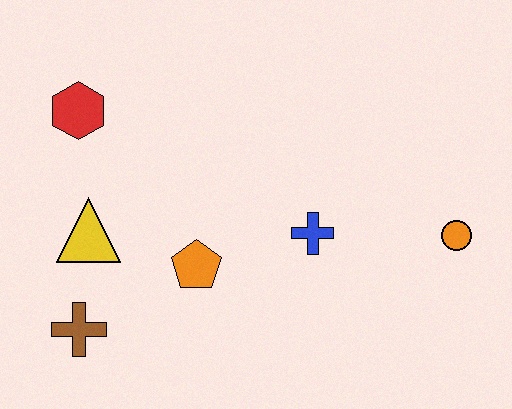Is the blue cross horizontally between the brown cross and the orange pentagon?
No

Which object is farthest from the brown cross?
The orange circle is farthest from the brown cross.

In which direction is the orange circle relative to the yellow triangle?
The orange circle is to the right of the yellow triangle.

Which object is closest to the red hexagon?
The yellow triangle is closest to the red hexagon.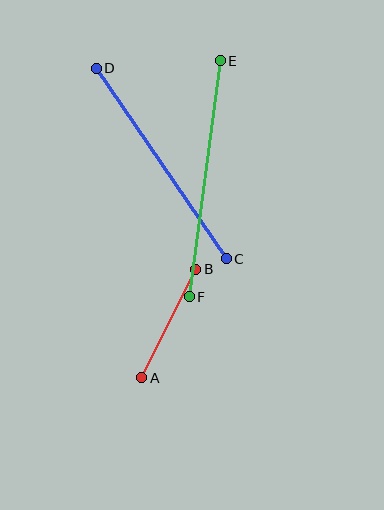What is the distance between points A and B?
The distance is approximately 121 pixels.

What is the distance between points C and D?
The distance is approximately 231 pixels.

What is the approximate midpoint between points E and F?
The midpoint is at approximately (205, 179) pixels.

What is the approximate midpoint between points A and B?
The midpoint is at approximately (169, 323) pixels.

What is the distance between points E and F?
The distance is approximately 238 pixels.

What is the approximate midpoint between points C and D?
The midpoint is at approximately (161, 164) pixels.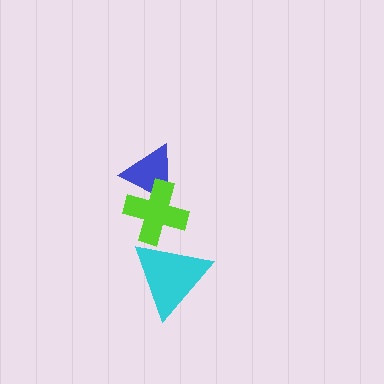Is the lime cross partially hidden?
No, no other shape covers it.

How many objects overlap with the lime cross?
2 objects overlap with the lime cross.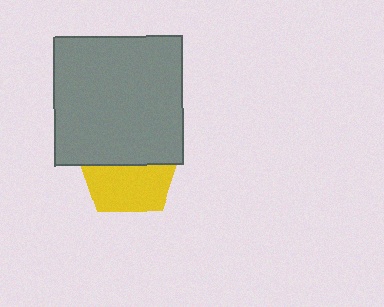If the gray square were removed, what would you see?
You would see the complete yellow pentagon.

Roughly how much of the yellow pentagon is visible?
About half of it is visible (roughly 49%).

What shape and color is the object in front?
The object in front is a gray square.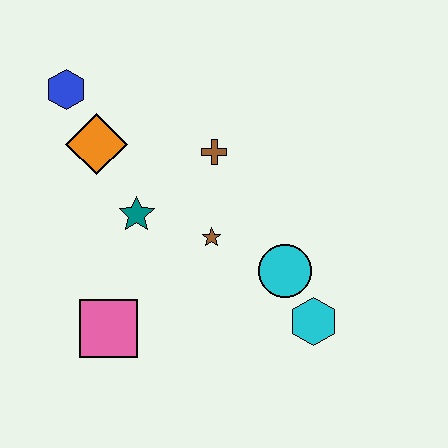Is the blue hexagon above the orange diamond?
Yes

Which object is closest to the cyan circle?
The cyan hexagon is closest to the cyan circle.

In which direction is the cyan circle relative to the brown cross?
The cyan circle is below the brown cross.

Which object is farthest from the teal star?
The cyan hexagon is farthest from the teal star.